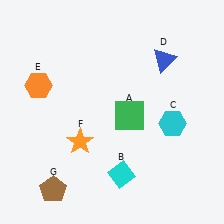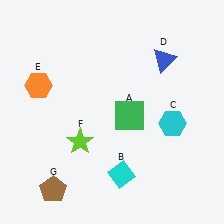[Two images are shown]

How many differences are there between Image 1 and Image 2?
There is 1 difference between the two images.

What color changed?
The star (F) changed from orange in Image 1 to lime in Image 2.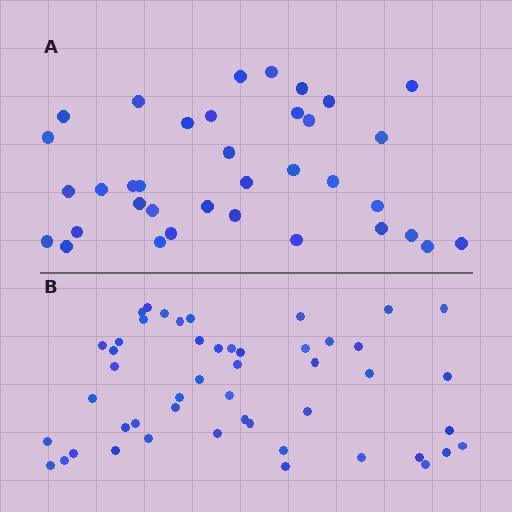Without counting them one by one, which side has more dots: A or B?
Region B (the bottom region) has more dots.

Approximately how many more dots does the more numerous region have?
Region B has approximately 15 more dots than region A.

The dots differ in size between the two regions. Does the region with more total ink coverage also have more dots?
No. Region A has more total ink coverage because its dots are larger, but region B actually contains more individual dots. Total area can be misleading — the number of items is what matters here.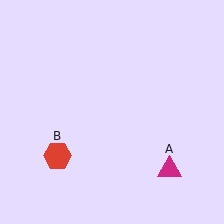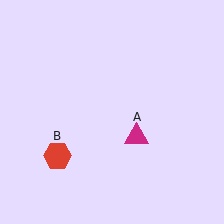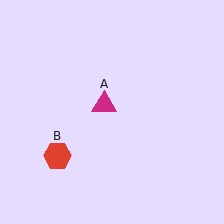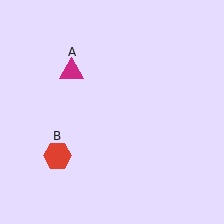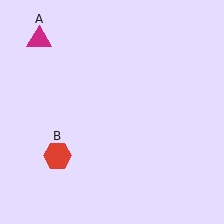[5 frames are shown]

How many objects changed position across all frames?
1 object changed position: magenta triangle (object A).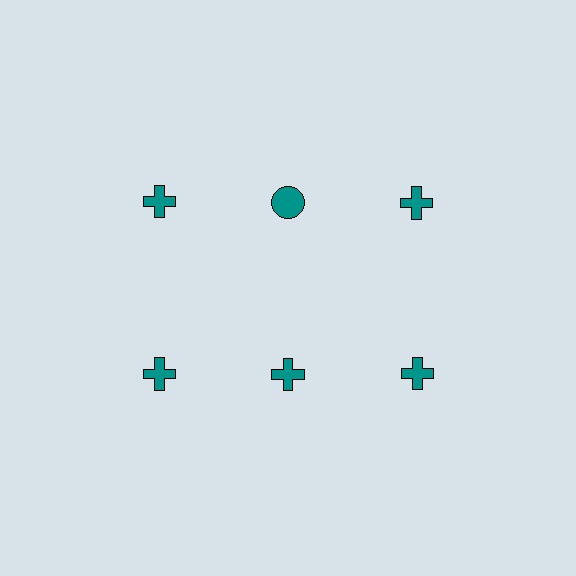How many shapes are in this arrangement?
There are 6 shapes arranged in a grid pattern.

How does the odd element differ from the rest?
It has a different shape: circle instead of cross.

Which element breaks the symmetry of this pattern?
The teal circle in the top row, second from left column breaks the symmetry. All other shapes are teal crosses.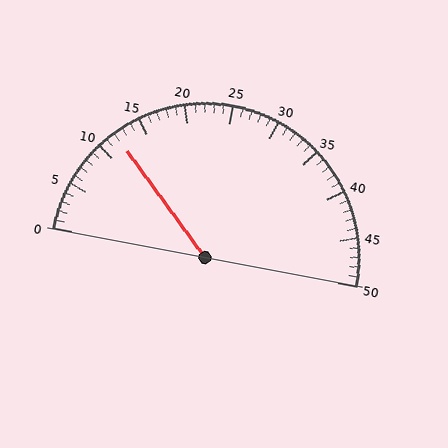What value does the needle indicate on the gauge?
The needle indicates approximately 12.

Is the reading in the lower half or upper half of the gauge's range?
The reading is in the lower half of the range (0 to 50).